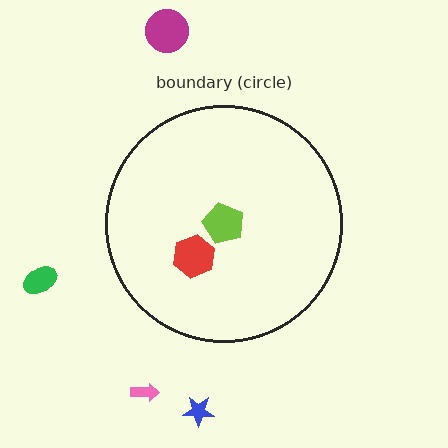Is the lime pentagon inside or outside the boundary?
Inside.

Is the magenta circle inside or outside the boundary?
Outside.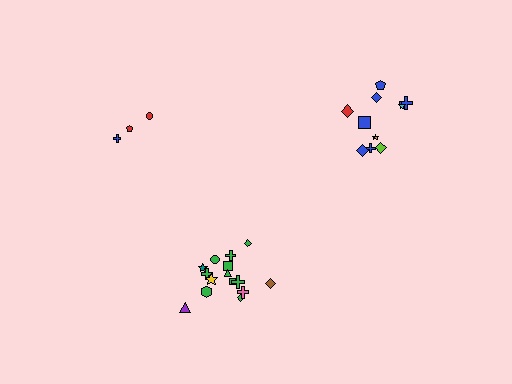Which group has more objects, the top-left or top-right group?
The top-right group.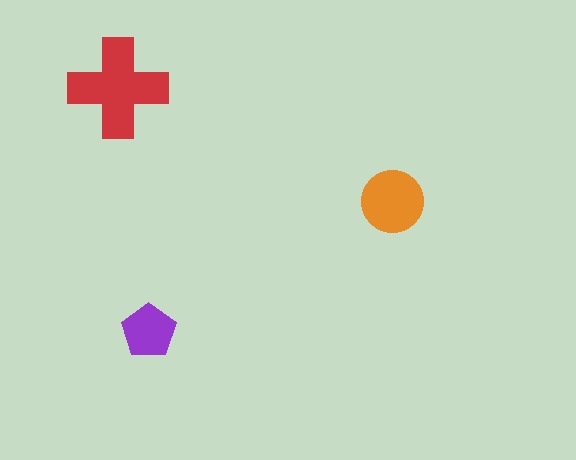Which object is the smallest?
The purple pentagon.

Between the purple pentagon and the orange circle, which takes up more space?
The orange circle.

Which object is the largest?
The red cross.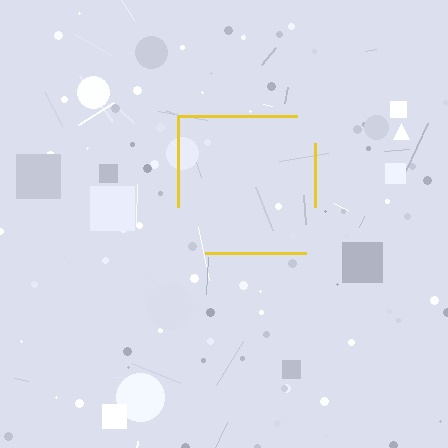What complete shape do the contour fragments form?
The contour fragments form a square.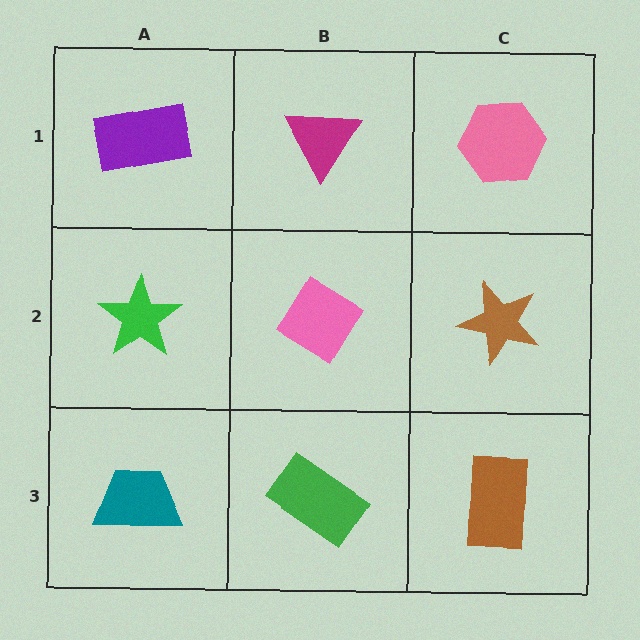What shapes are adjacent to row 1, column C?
A brown star (row 2, column C), a magenta triangle (row 1, column B).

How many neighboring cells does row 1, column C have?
2.